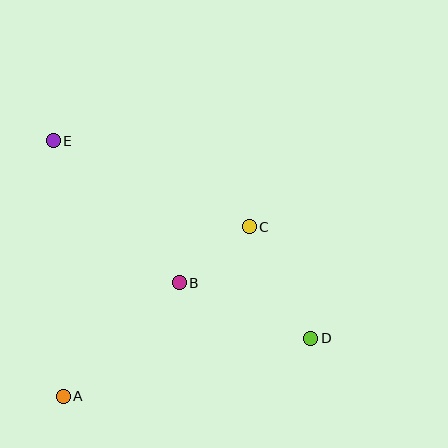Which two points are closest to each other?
Points B and C are closest to each other.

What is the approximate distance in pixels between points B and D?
The distance between B and D is approximately 142 pixels.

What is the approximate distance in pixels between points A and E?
The distance between A and E is approximately 255 pixels.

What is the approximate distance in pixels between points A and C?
The distance between A and C is approximately 251 pixels.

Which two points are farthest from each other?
Points D and E are farthest from each other.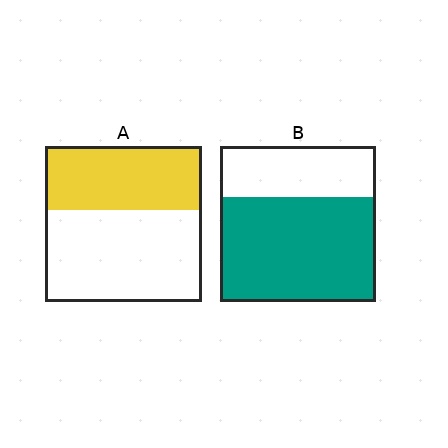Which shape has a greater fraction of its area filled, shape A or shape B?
Shape B.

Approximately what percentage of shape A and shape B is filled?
A is approximately 40% and B is approximately 65%.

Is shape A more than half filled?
No.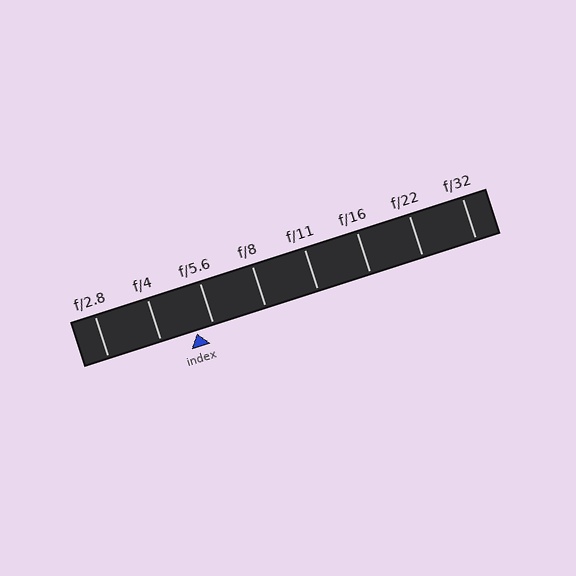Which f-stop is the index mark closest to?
The index mark is closest to f/5.6.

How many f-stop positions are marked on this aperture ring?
There are 8 f-stop positions marked.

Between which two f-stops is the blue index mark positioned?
The index mark is between f/4 and f/5.6.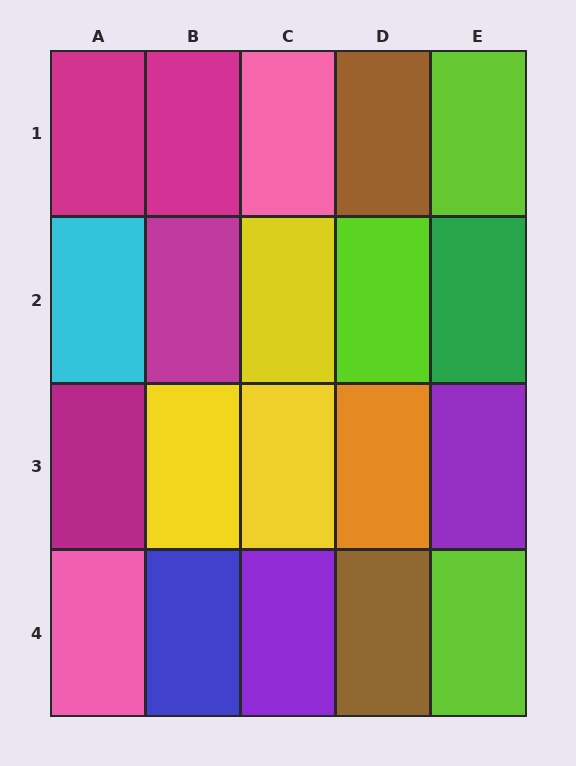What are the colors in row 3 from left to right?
Magenta, yellow, yellow, orange, purple.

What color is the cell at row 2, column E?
Green.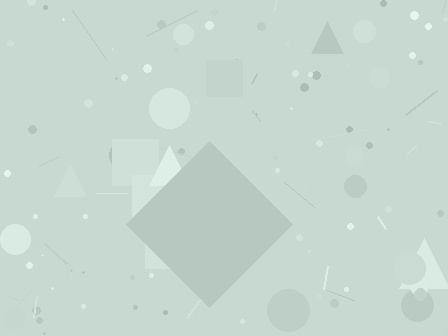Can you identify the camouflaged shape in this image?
The camouflaged shape is a diamond.